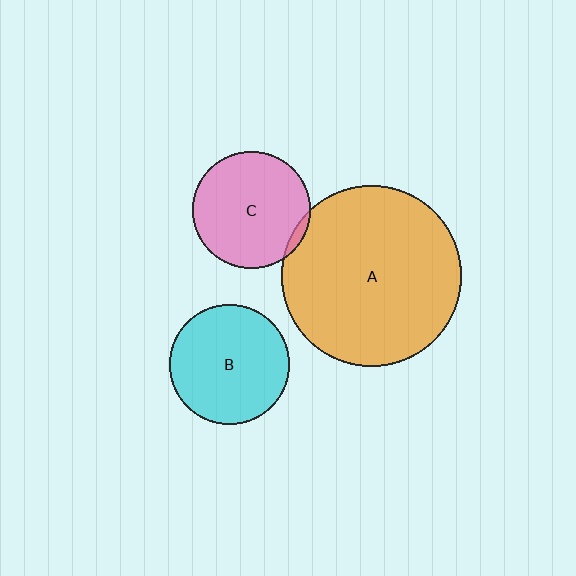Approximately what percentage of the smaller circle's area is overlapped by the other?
Approximately 5%.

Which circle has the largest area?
Circle A (orange).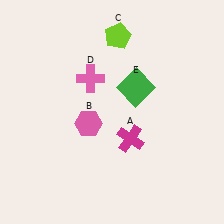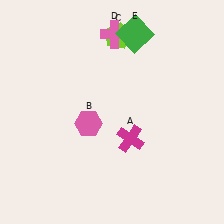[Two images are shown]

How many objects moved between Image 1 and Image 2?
2 objects moved between the two images.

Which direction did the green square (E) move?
The green square (E) moved up.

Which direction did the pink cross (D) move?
The pink cross (D) moved up.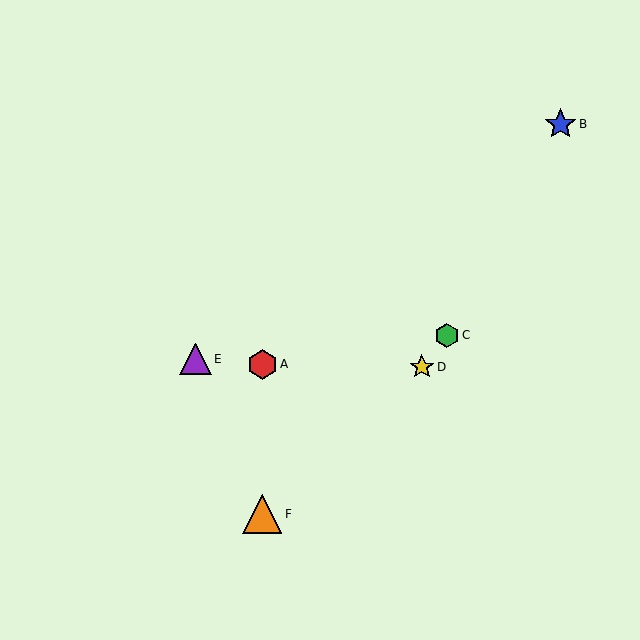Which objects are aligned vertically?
Objects A, F are aligned vertically.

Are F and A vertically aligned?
Yes, both are at x≈262.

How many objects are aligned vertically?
2 objects (A, F) are aligned vertically.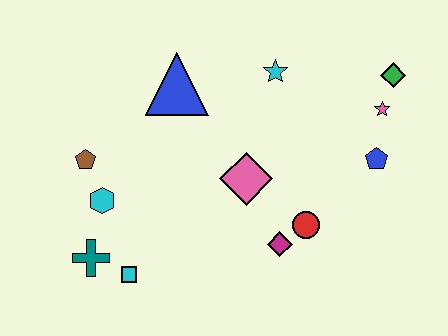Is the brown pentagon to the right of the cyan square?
No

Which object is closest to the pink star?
The green diamond is closest to the pink star.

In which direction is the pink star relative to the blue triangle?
The pink star is to the right of the blue triangle.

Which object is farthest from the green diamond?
The teal cross is farthest from the green diamond.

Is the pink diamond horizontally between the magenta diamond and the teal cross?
Yes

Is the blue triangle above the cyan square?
Yes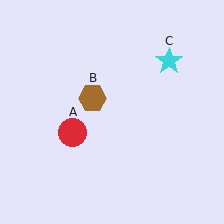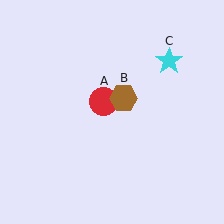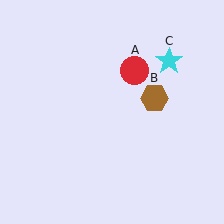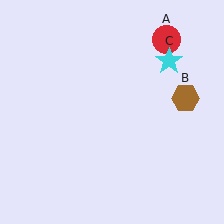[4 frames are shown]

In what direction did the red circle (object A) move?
The red circle (object A) moved up and to the right.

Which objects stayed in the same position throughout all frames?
Cyan star (object C) remained stationary.